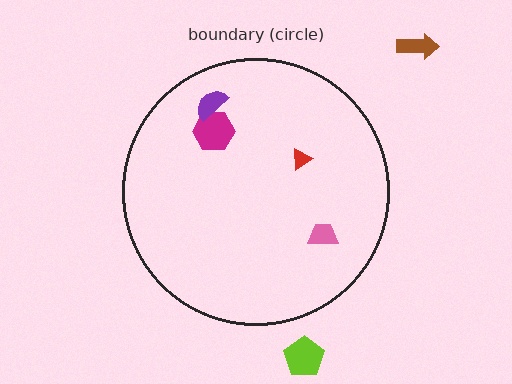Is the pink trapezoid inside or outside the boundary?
Inside.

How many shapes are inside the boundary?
4 inside, 2 outside.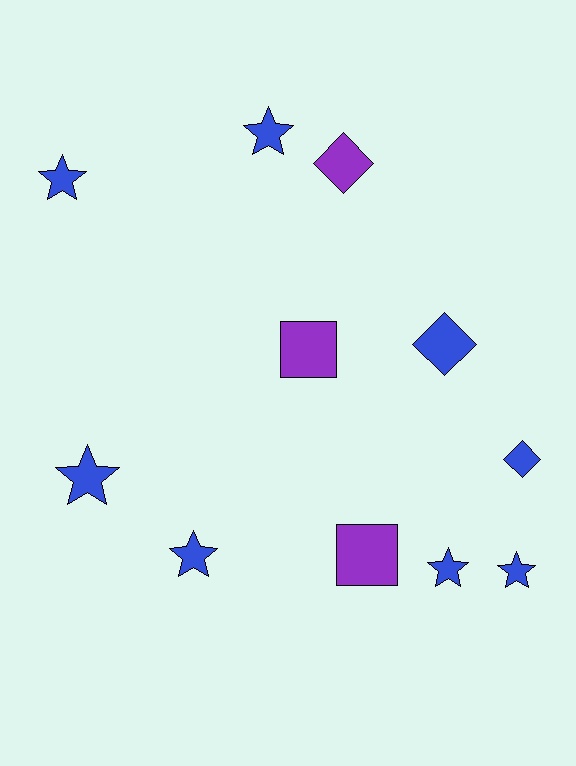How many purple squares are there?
There are 2 purple squares.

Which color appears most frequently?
Blue, with 8 objects.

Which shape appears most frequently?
Star, with 6 objects.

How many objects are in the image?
There are 11 objects.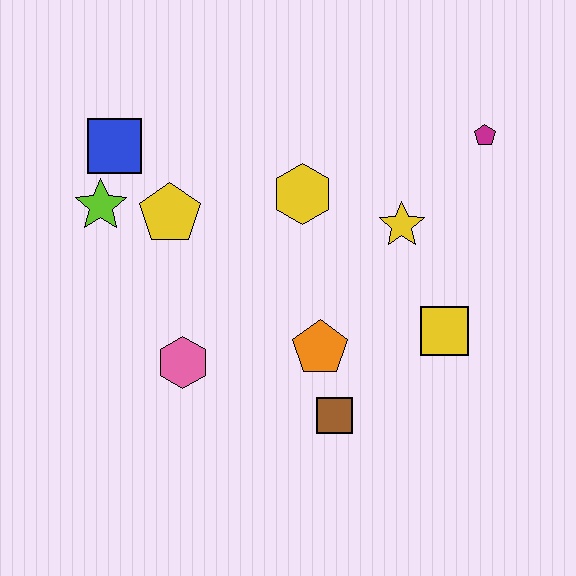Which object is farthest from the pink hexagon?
The magenta pentagon is farthest from the pink hexagon.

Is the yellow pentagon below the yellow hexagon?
Yes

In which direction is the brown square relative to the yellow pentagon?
The brown square is below the yellow pentagon.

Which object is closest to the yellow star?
The yellow hexagon is closest to the yellow star.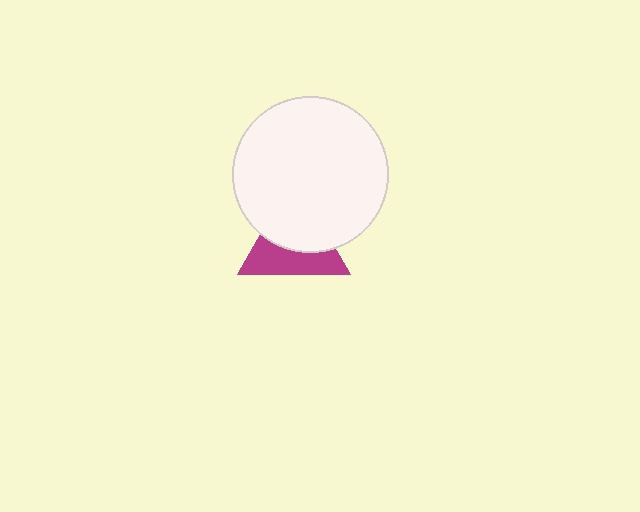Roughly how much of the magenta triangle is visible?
About half of it is visible (roughly 48%).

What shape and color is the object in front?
The object in front is a white circle.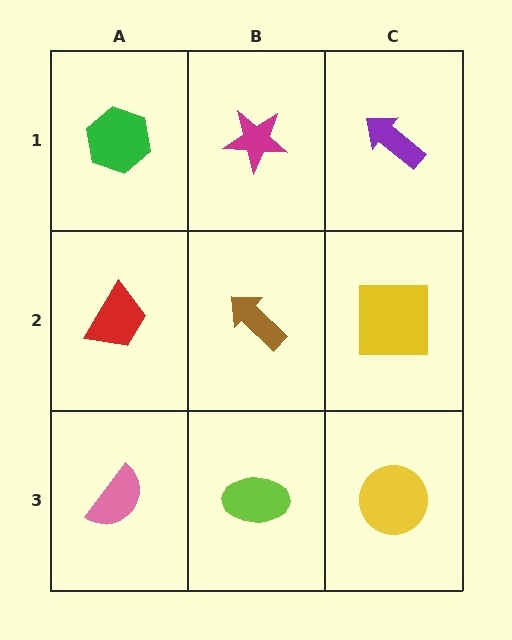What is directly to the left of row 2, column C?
A brown arrow.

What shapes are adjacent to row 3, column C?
A yellow square (row 2, column C), a lime ellipse (row 3, column B).